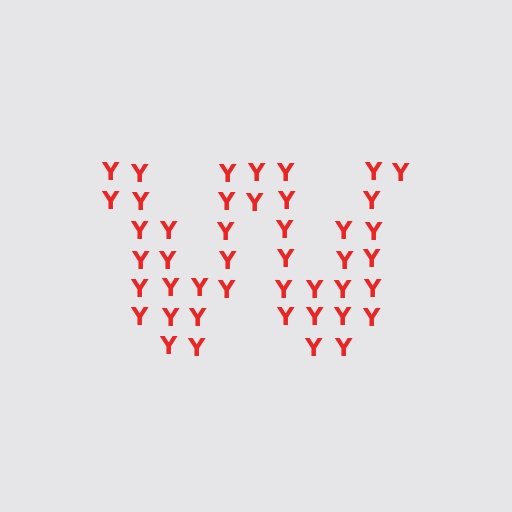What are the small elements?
The small elements are letter Y's.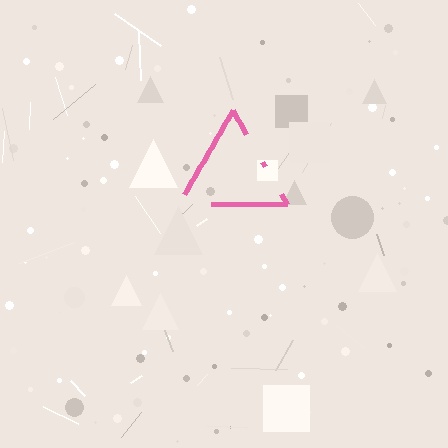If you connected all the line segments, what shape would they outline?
They would outline a triangle.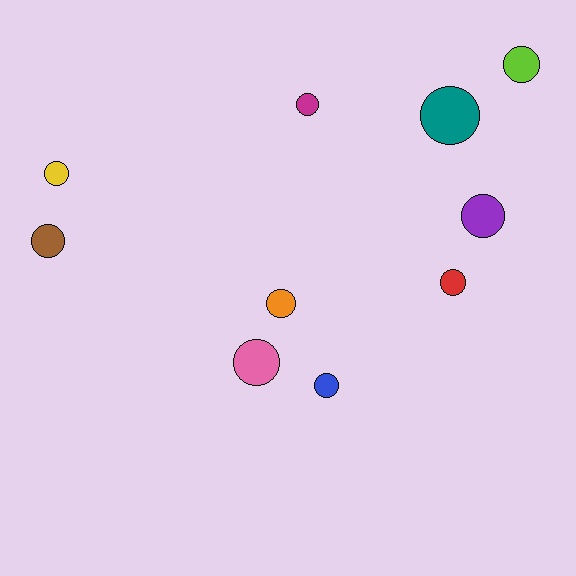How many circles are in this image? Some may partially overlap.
There are 10 circles.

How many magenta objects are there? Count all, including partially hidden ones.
There is 1 magenta object.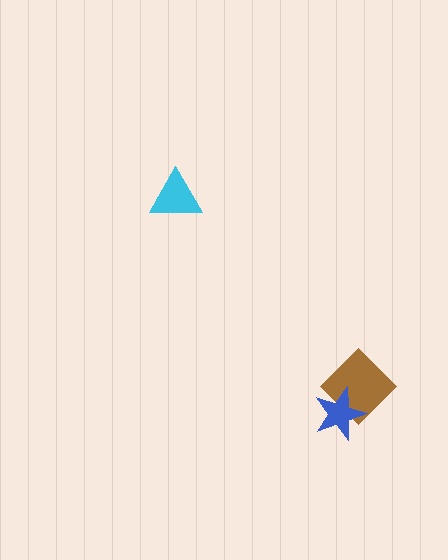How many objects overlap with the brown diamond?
1 object overlaps with the brown diamond.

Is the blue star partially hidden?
No, no other shape covers it.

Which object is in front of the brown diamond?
The blue star is in front of the brown diamond.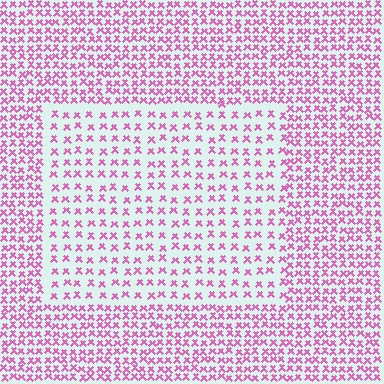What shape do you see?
I see a rectangle.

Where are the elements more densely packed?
The elements are more densely packed outside the rectangle boundary.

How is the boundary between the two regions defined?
The boundary is defined by a change in element density (approximately 1.9x ratio). All elements are the same color, size, and shape.